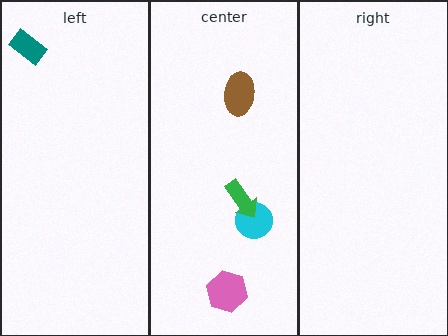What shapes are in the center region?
The cyan circle, the brown ellipse, the pink hexagon, the green arrow.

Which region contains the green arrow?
The center region.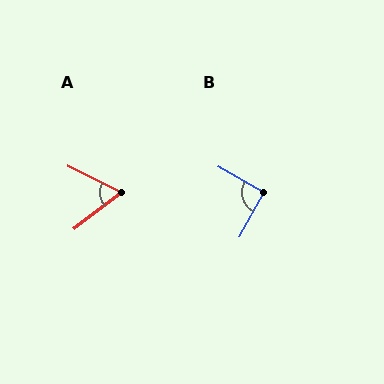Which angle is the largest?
B, at approximately 90 degrees.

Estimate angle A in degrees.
Approximately 64 degrees.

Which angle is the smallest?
A, at approximately 64 degrees.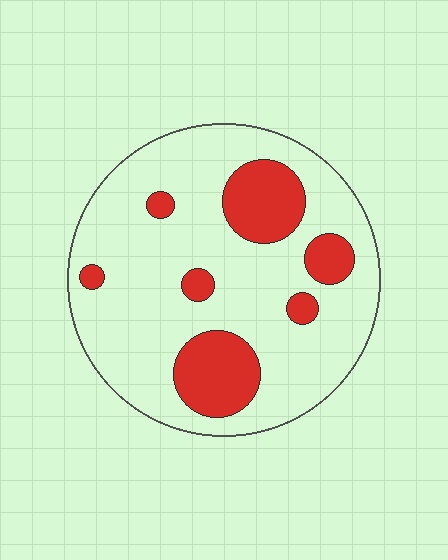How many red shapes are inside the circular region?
7.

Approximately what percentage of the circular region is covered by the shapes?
Approximately 20%.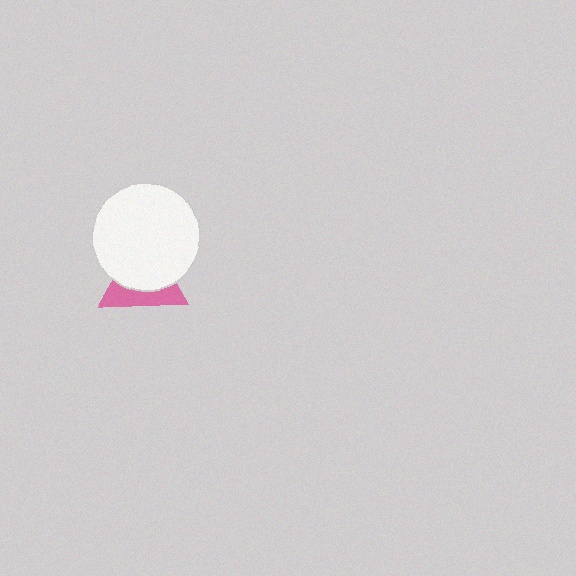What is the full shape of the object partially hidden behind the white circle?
The partially hidden object is a pink triangle.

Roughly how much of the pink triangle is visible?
A small part of it is visible (roughly 40%).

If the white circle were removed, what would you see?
You would see the complete pink triangle.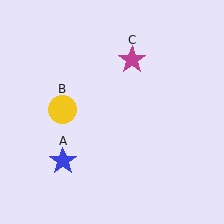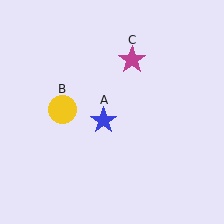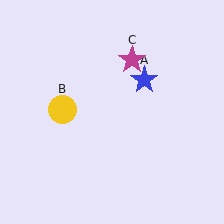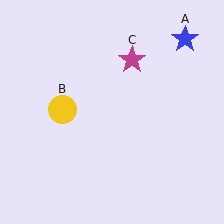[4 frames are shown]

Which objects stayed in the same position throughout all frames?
Yellow circle (object B) and magenta star (object C) remained stationary.